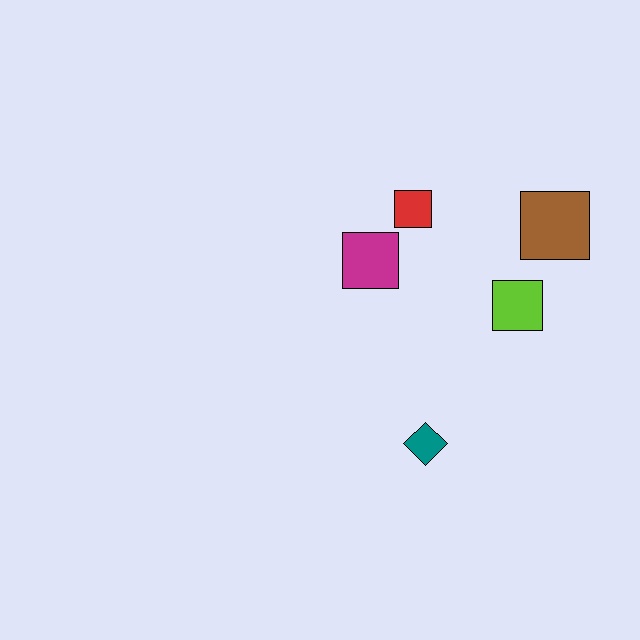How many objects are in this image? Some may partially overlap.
There are 5 objects.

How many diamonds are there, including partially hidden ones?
There is 1 diamond.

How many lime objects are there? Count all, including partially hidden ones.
There is 1 lime object.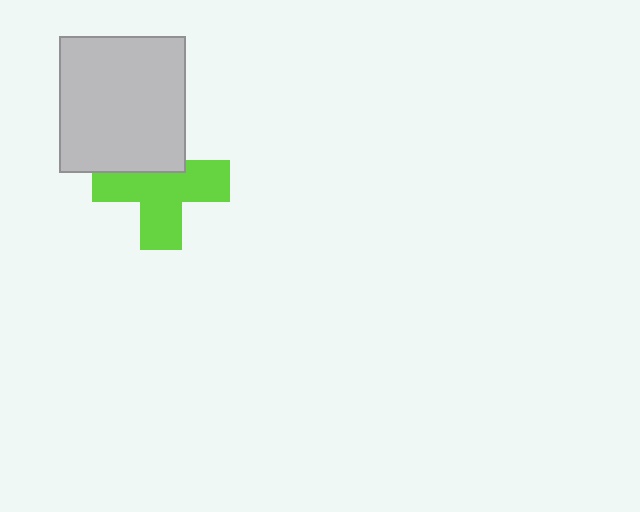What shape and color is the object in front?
The object in front is a light gray rectangle.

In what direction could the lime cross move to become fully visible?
The lime cross could move down. That would shift it out from behind the light gray rectangle entirely.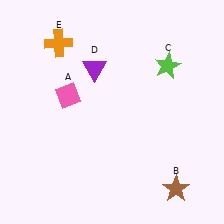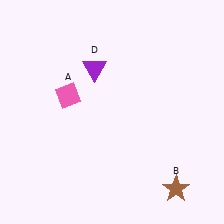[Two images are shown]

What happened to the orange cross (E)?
The orange cross (E) was removed in Image 2. It was in the top-left area of Image 1.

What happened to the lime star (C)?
The lime star (C) was removed in Image 2. It was in the top-right area of Image 1.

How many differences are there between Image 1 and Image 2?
There are 2 differences between the two images.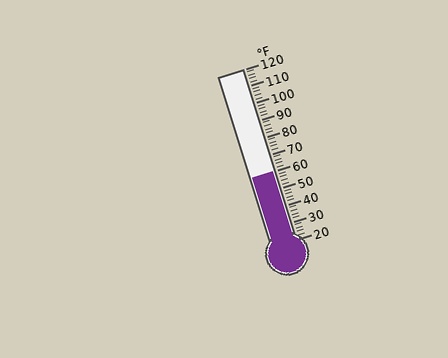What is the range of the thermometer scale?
The thermometer scale ranges from 20°F to 120°F.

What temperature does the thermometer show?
The thermometer shows approximately 60°F.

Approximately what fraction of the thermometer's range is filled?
The thermometer is filled to approximately 40% of its range.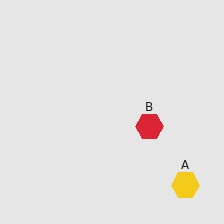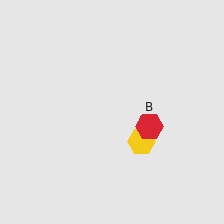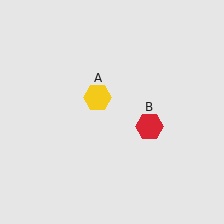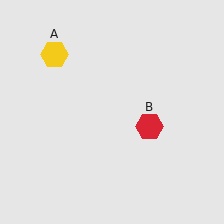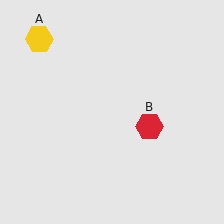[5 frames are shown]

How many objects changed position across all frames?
1 object changed position: yellow hexagon (object A).